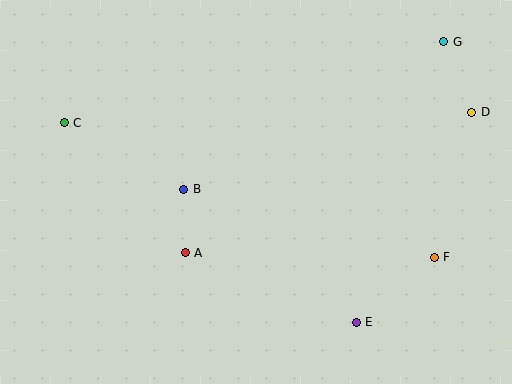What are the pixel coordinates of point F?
Point F is at (434, 257).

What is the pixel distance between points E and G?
The distance between E and G is 294 pixels.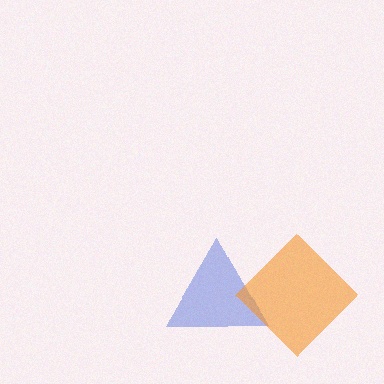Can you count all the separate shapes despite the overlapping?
Yes, there are 2 separate shapes.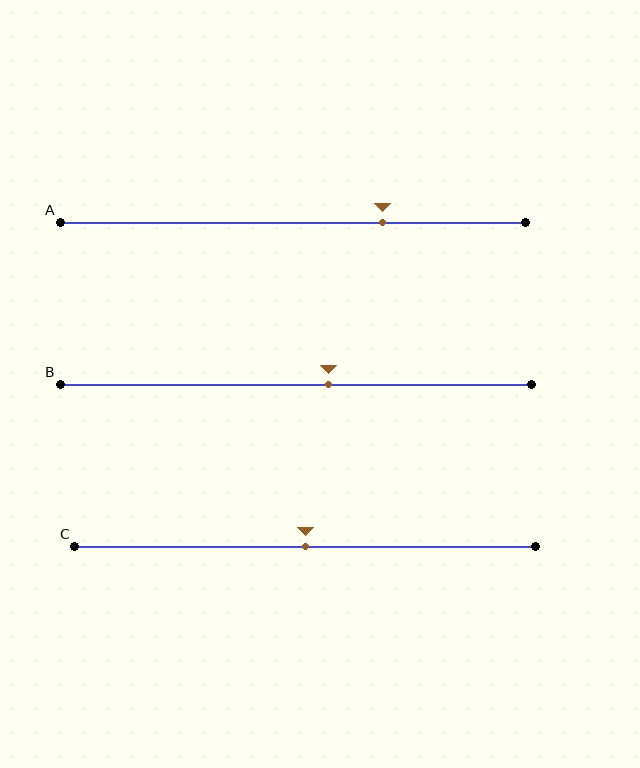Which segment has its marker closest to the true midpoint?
Segment C has its marker closest to the true midpoint.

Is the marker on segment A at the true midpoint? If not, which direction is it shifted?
No, the marker on segment A is shifted to the right by about 19% of the segment length.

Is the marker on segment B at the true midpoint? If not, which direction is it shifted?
No, the marker on segment B is shifted to the right by about 7% of the segment length.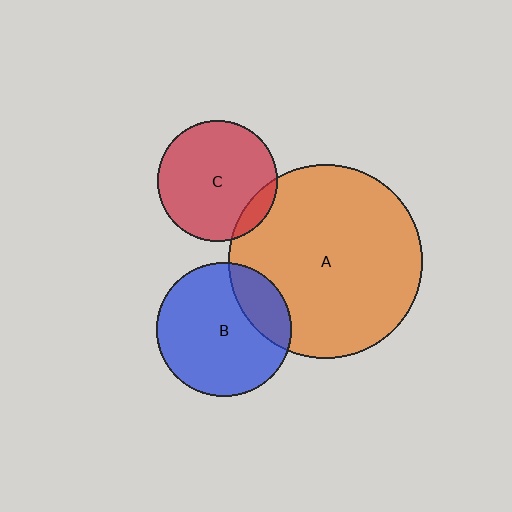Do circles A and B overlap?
Yes.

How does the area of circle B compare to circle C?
Approximately 1.3 times.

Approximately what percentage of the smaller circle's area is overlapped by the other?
Approximately 20%.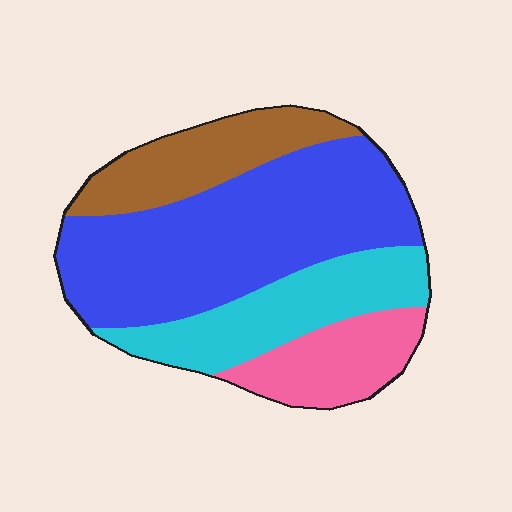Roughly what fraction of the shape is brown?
Brown takes up about one sixth (1/6) of the shape.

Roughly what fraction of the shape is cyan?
Cyan takes up less than a quarter of the shape.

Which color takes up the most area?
Blue, at roughly 45%.